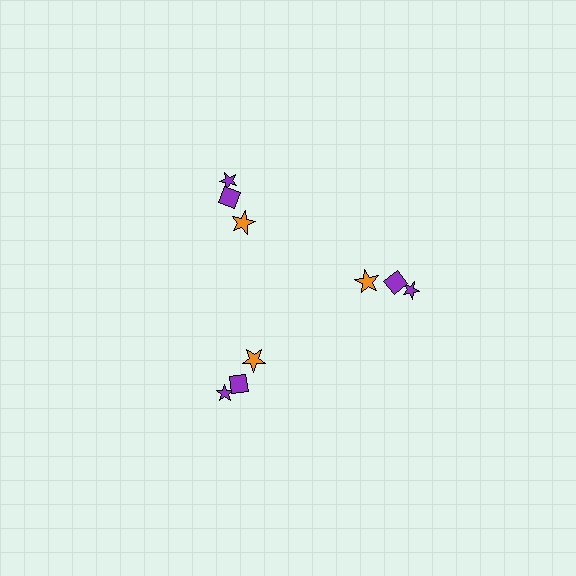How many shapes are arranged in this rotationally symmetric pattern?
There are 9 shapes, arranged in 3 groups of 3.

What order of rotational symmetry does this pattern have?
This pattern has 3-fold rotational symmetry.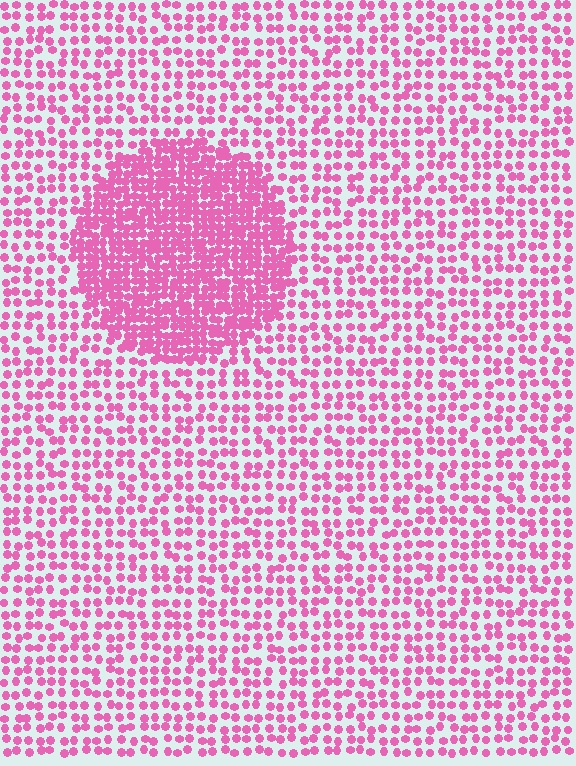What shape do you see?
I see a circle.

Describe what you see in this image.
The image contains small pink elements arranged at two different densities. A circle-shaped region is visible where the elements are more densely packed than the surrounding area.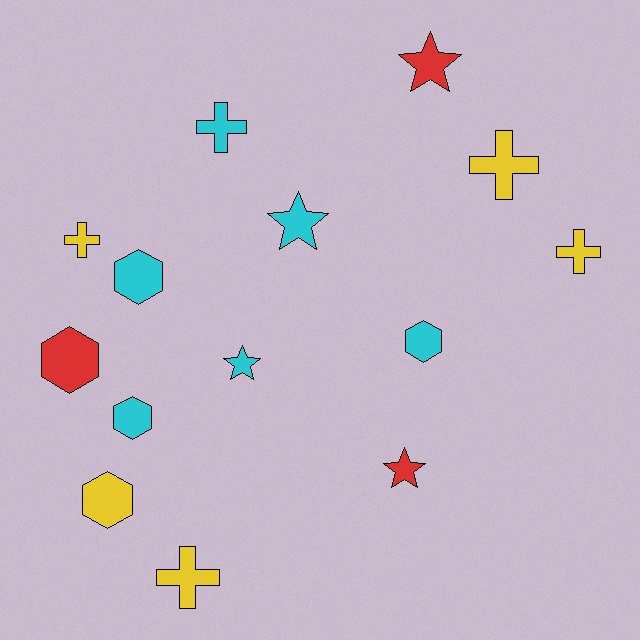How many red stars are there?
There are 2 red stars.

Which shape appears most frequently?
Cross, with 5 objects.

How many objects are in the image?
There are 14 objects.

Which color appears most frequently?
Cyan, with 6 objects.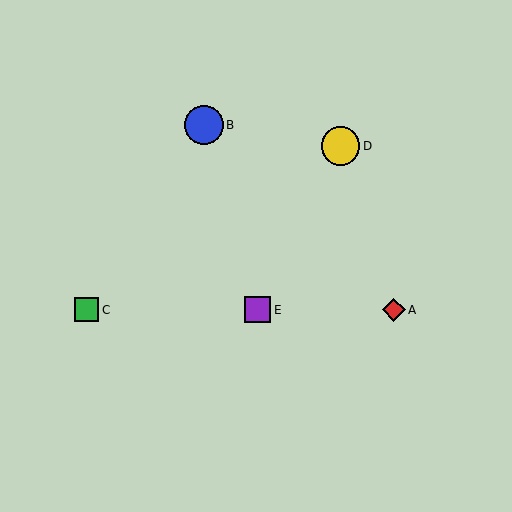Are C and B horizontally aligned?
No, C is at y≈310 and B is at y≈125.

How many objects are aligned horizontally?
3 objects (A, C, E) are aligned horizontally.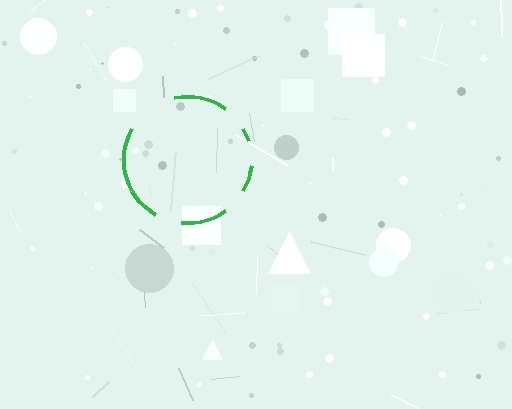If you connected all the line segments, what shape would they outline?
They would outline a circle.